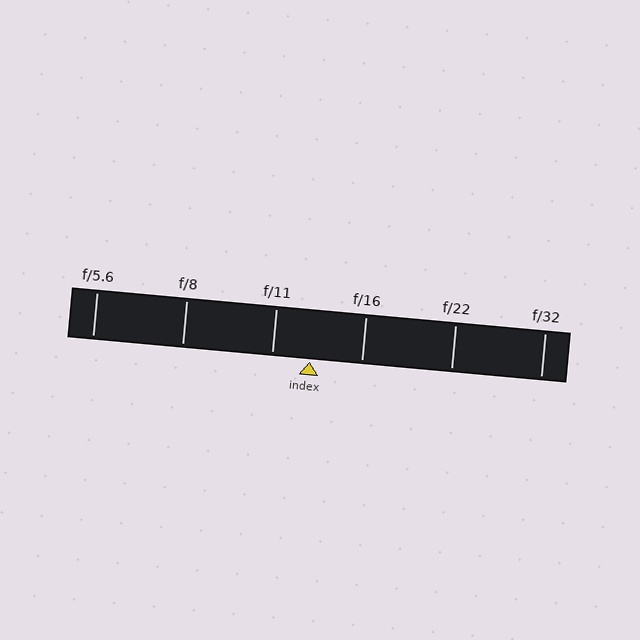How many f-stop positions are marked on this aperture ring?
There are 6 f-stop positions marked.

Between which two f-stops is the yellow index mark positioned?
The index mark is between f/11 and f/16.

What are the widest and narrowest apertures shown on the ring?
The widest aperture shown is f/5.6 and the narrowest is f/32.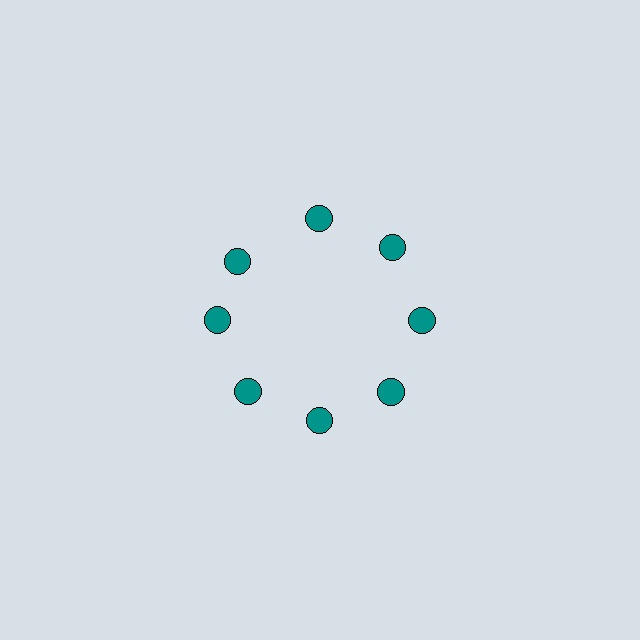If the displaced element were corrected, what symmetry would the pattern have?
It would have 8-fold rotational symmetry — the pattern would map onto itself every 45 degrees.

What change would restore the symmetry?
The symmetry would be restored by rotating it back into even spacing with its neighbors so that all 8 circles sit at equal angles and equal distance from the center.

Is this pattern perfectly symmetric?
No. The 8 teal circles are arranged in a ring, but one element near the 10 o'clock position is rotated out of alignment along the ring, breaking the 8-fold rotational symmetry.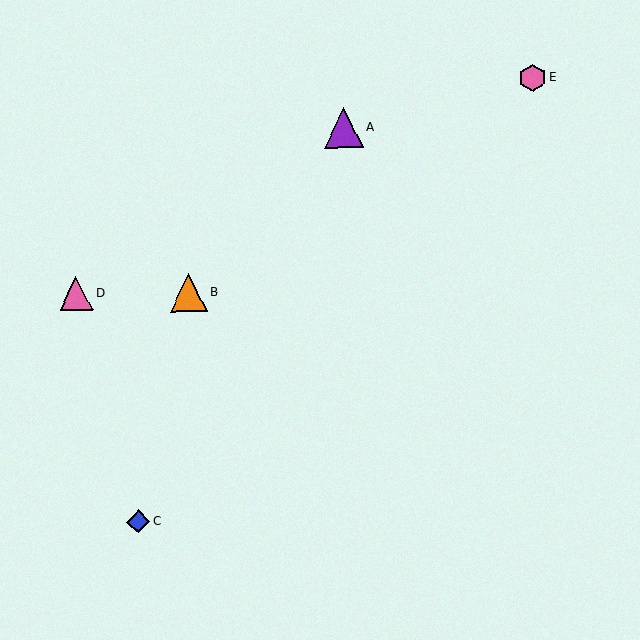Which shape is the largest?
The purple triangle (labeled A) is the largest.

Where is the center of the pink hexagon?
The center of the pink hexagon is at (532, 78).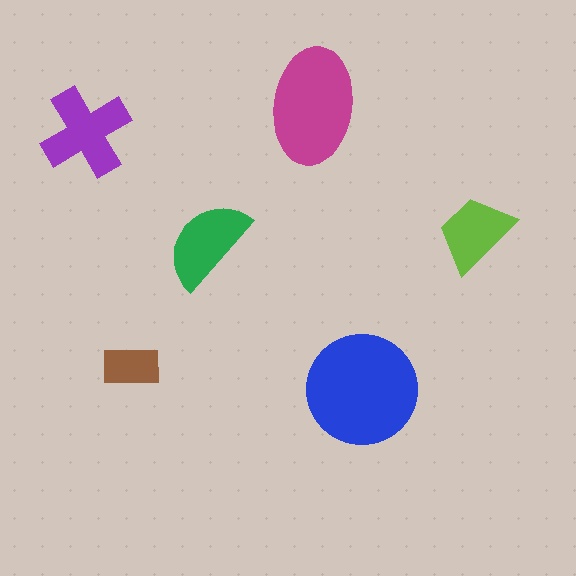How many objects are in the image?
There are 6 objects in the image.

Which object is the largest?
The blue circle.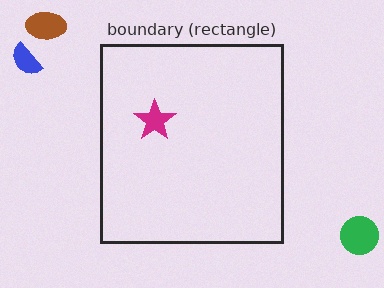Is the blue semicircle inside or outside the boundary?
Outside.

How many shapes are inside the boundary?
1 inside, 3 outside.